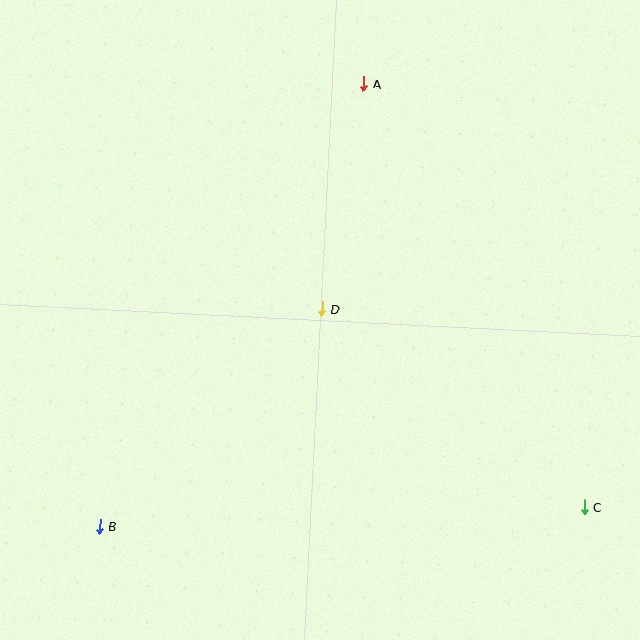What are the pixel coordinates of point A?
Point A is at (364, 84).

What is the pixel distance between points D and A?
The distance between D and A is 229 pixels.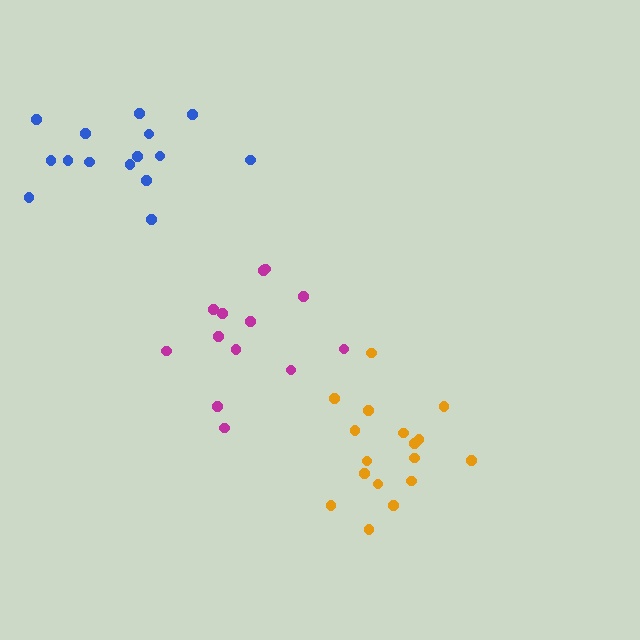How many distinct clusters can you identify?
There are 3 distinct clusters.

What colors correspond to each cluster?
The clusters are colored: magenta, blue, orange.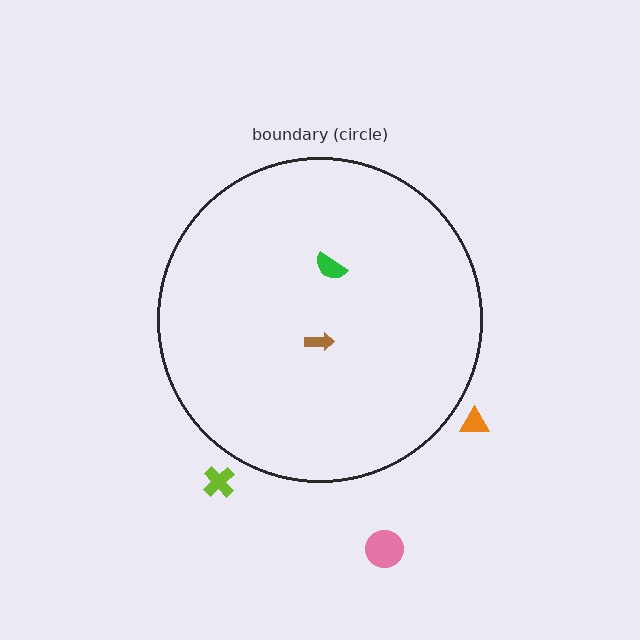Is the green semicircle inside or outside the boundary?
Inside.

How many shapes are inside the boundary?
2 inside, 3 outside.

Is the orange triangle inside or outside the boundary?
Outside.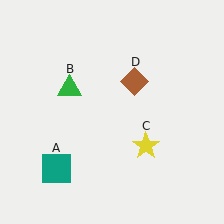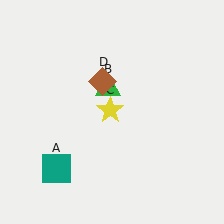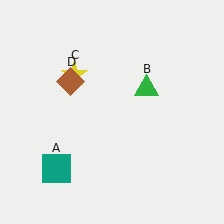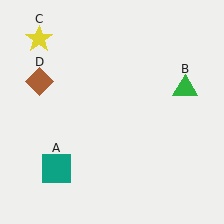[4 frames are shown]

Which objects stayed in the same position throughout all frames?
Teal square (object A) remained stationary.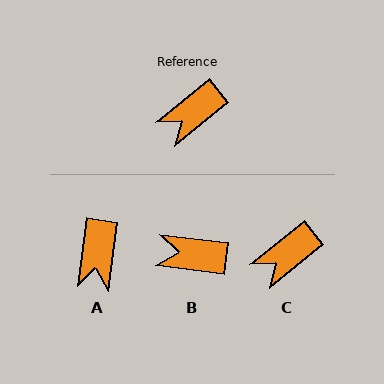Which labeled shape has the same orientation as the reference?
C.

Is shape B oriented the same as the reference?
No, it is off by about 45 degrees.